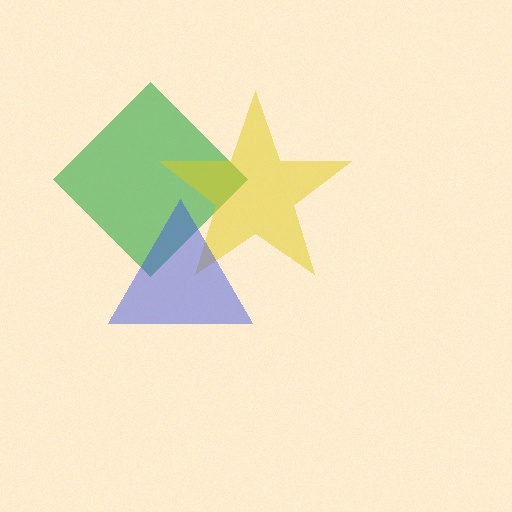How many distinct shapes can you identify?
There are 3 distinct shapes: a green diamond, a yellow star, a blue triangle.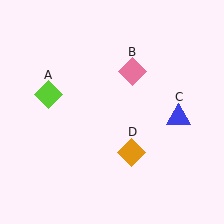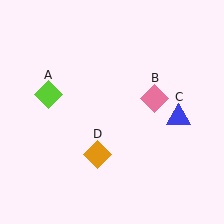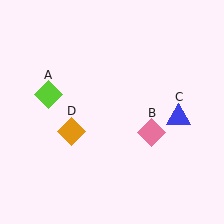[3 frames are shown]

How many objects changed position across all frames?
2 objects changed position: pink diamond (object B), orange diamond (object D).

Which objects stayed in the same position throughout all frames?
Lime diamond (object A) and blue triangle (object C) remained stationary.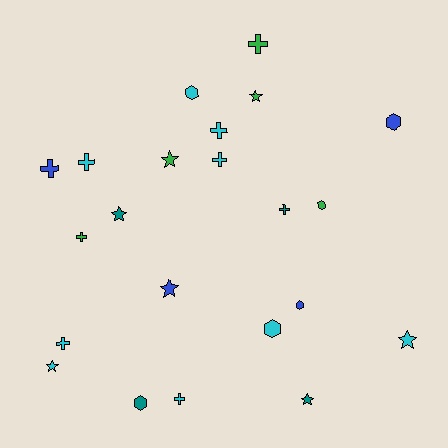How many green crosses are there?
There are 2 green crosses.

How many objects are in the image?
There are 22 objects.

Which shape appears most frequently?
Cross, with 9 objects.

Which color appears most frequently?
Cyan, with 9 objects.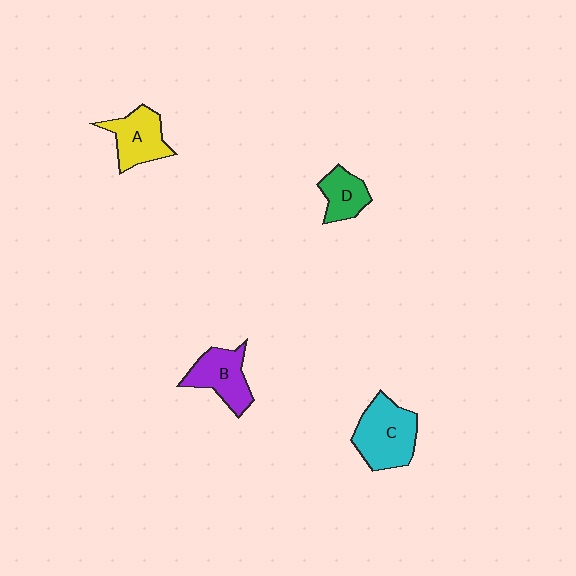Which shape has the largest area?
Shape C (cyan).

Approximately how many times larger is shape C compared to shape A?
Approximately 1.3 times.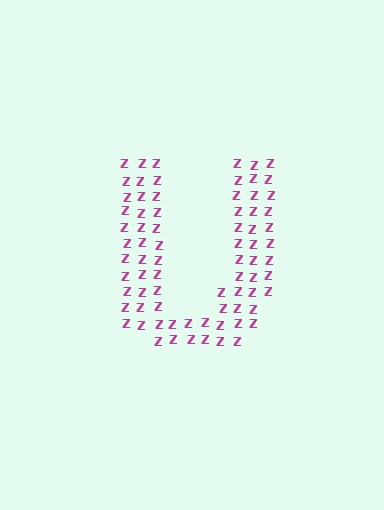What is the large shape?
The large shape is the letter U.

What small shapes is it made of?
It is made of small letter Z's.